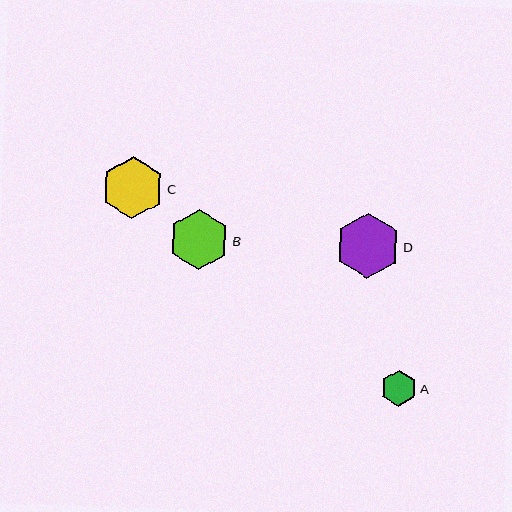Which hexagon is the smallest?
Hexagon A is the smallest with a size of approximately 36 pixels.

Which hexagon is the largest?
Hexagon D is the largest with a size of approximately 65 pixels.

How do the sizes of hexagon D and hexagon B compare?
Hexagon D and hexagon B are approximately the same size.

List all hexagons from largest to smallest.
From largest to smallest: D, C, B, A.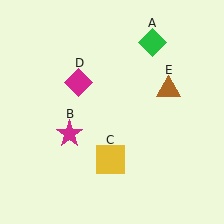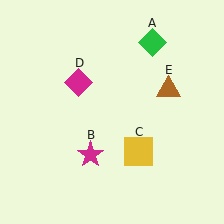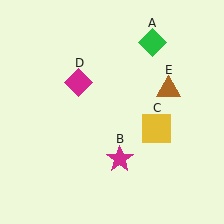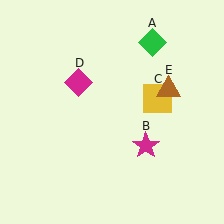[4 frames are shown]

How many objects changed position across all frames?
2 objects changed position: magenta star (object B), yellow square (object C).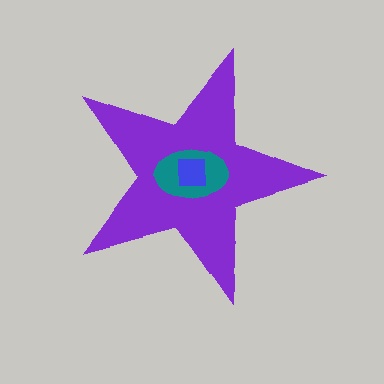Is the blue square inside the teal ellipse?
Yes.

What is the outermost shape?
The purple star.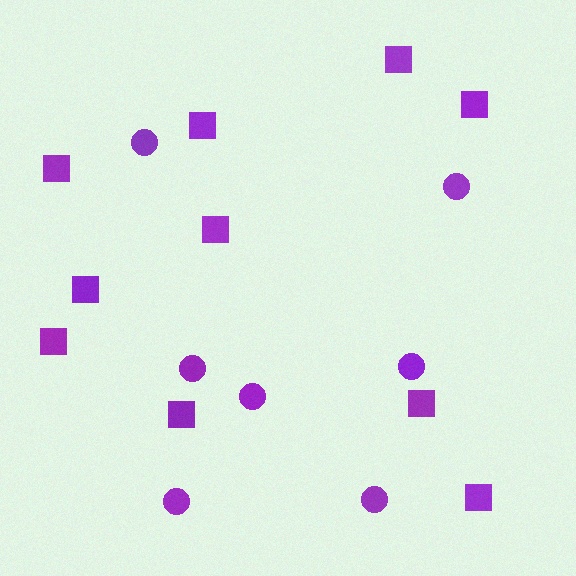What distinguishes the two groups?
There are 2 groups: one group of squares (10) and one group of circles (7).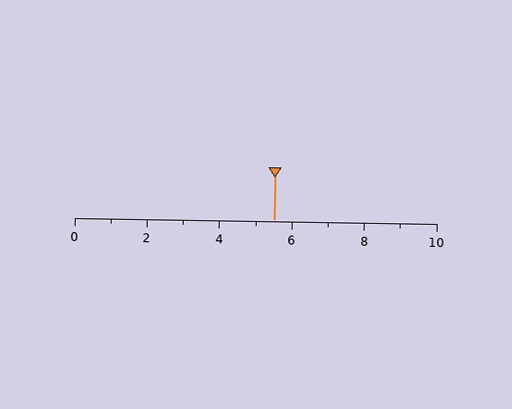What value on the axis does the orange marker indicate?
The marker indicates approximately 5.5.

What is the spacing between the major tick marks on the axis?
The major ticks are spaced 2 apart.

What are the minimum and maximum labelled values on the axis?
The axis runs from 0 to 10.